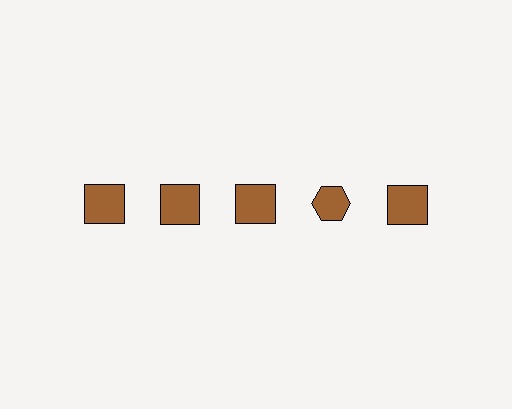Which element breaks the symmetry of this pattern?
The brown hexagon in the top row, second from right column breaks the symmetry. All other shapes are brown squares.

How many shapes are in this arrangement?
There are 5 shapes arranged in a grid pattern.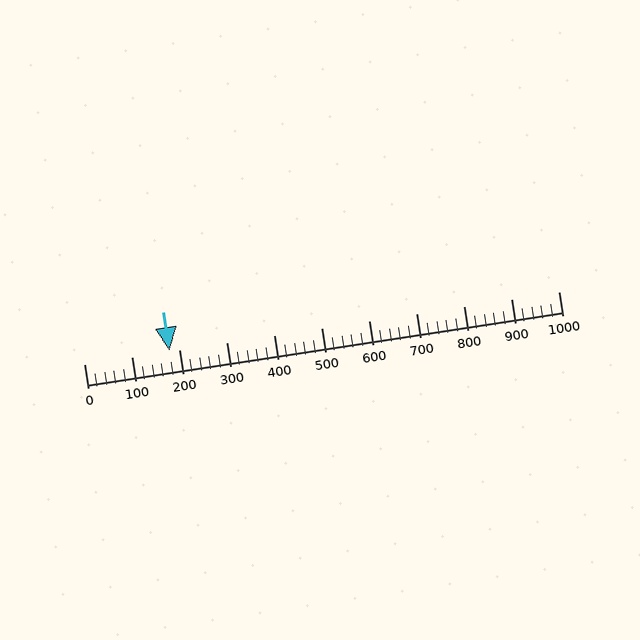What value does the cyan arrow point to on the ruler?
The cyan arrow points to approximately 180.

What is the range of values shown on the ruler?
The ruler shows values from 0 to 1000.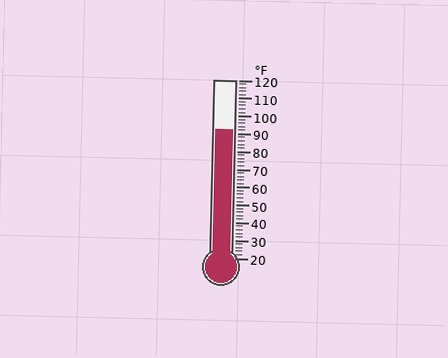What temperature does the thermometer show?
The thermometer shows approximately 92°F.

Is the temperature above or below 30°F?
The temperature is above 30°F.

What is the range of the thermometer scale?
The thermometer scale ranges from 20°F to 120°F.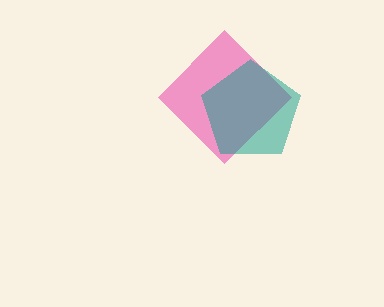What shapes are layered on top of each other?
The layered shapes are: a pink diamond, a teal pentagon.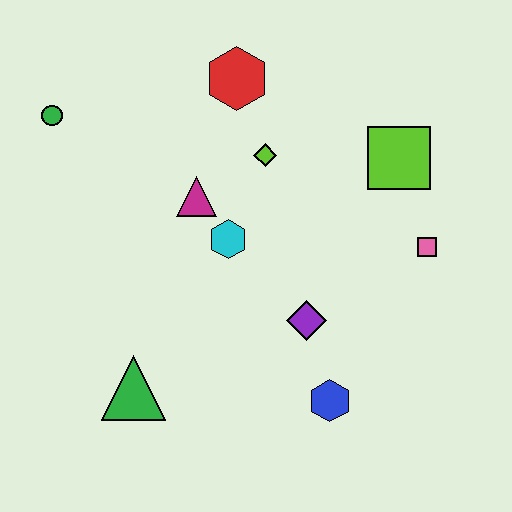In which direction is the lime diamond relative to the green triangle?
The lime diamond is above the green triangle.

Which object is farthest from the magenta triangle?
The blue hexagon is farthest from the magenta triangle.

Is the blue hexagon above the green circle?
No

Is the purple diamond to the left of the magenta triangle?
No